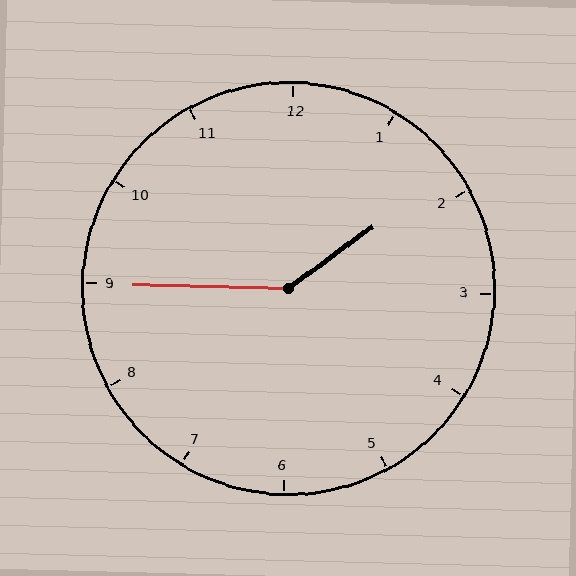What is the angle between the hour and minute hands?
Approximately 142 degrees.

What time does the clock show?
1:45.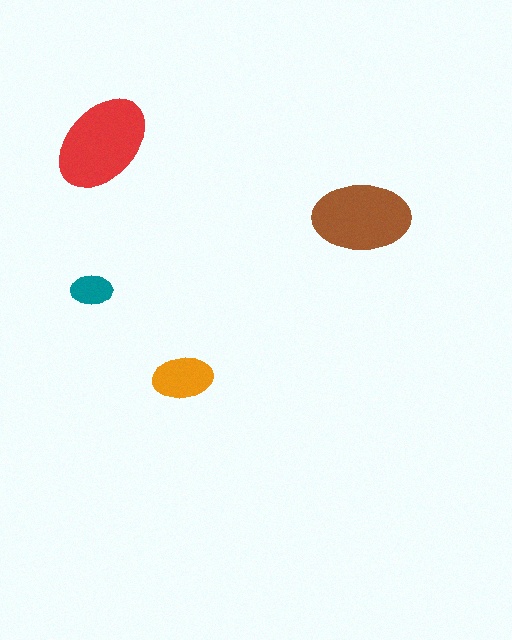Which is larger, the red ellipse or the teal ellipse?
The red one.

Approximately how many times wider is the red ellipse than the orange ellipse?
About 1.5 times wider.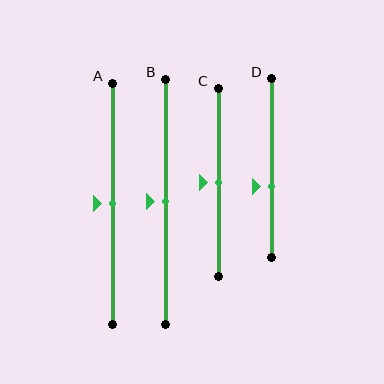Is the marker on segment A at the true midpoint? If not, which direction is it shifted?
Yes, the marker on segment A is at the true midpoint.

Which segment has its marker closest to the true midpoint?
Segment A has its marker closest to the true midpoint.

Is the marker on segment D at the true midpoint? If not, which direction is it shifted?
No, the marker on segment D is shifted downward by about 10% of the segment length.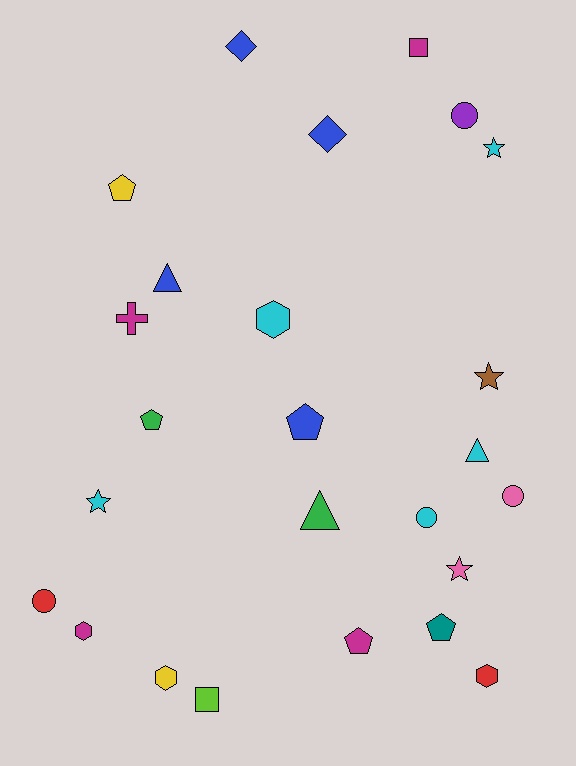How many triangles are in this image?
There are 3 triangles.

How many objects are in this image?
There are 25 objects.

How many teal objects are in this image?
There is 1 teal object.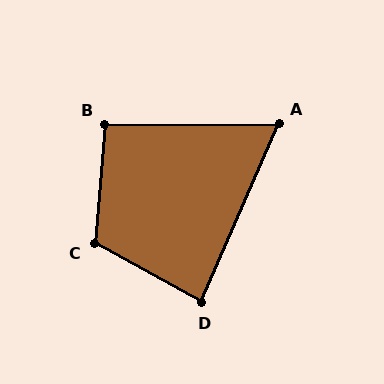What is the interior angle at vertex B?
Approximately 95 degrees (obtuse).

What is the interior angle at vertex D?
Approximately 85 degrees (acute).